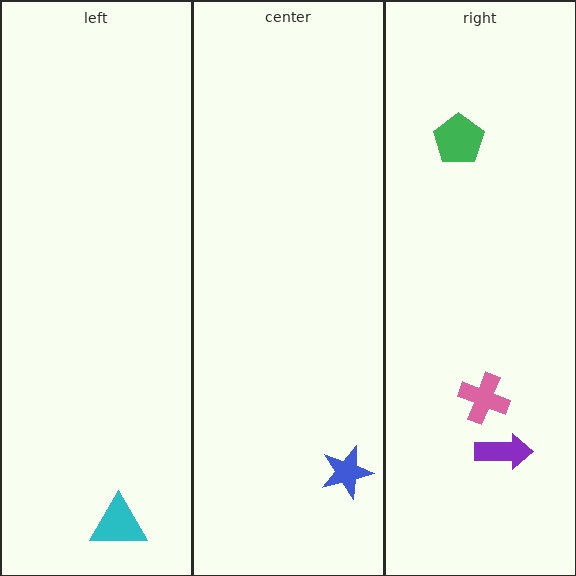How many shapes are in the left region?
1.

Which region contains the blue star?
The center region.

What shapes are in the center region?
The blue star.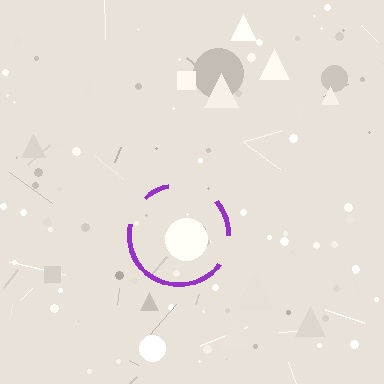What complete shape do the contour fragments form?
The contour fragments form a circle.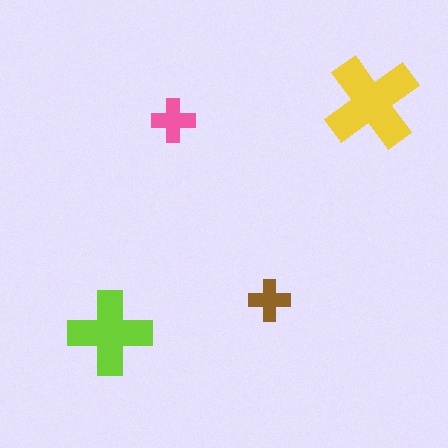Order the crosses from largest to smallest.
the yellow one, the lime one, the pink one, the brown one.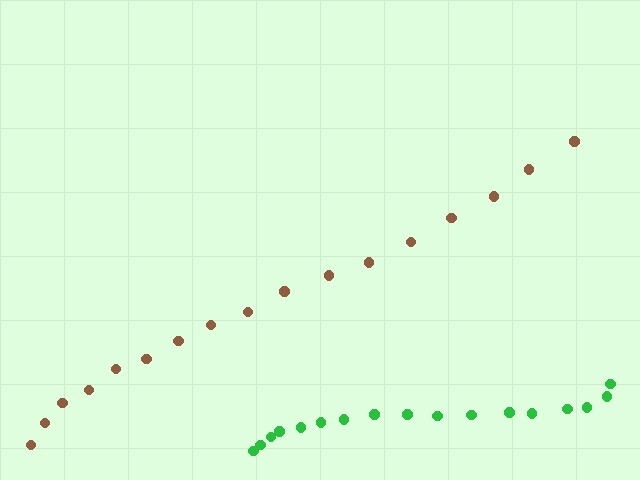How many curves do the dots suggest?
There are 2 distinct paths.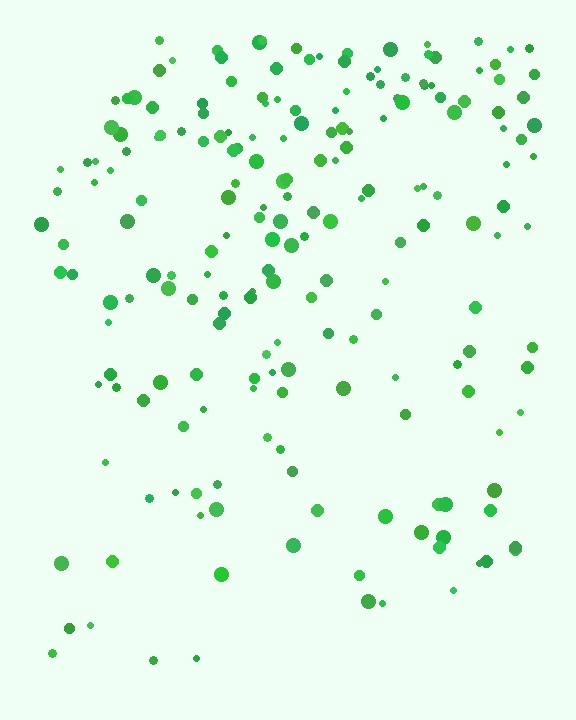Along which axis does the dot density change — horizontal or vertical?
Vertical.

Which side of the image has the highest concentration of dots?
The top.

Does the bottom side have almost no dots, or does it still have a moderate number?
Still a moderate number, just noticeably fewer than the top.